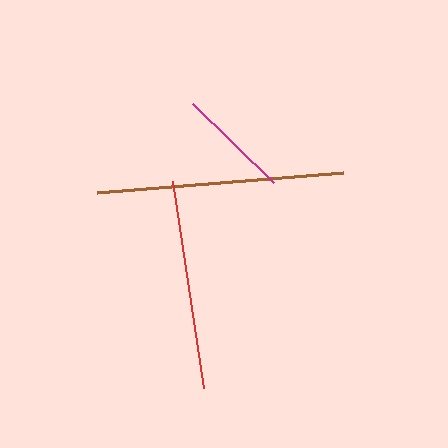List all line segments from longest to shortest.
From longest to shortest: brown, red, magenta.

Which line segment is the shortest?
The magenta line is the shortest at approximately 113 pixels.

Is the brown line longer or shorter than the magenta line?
The brown line is longer than the magenta line.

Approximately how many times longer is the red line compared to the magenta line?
The red line is approximately 1.8 times the length of the magenta line.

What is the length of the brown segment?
The brown segment is approximately 247 pixels long.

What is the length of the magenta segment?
The magenta segment is approximately 113 pixels long.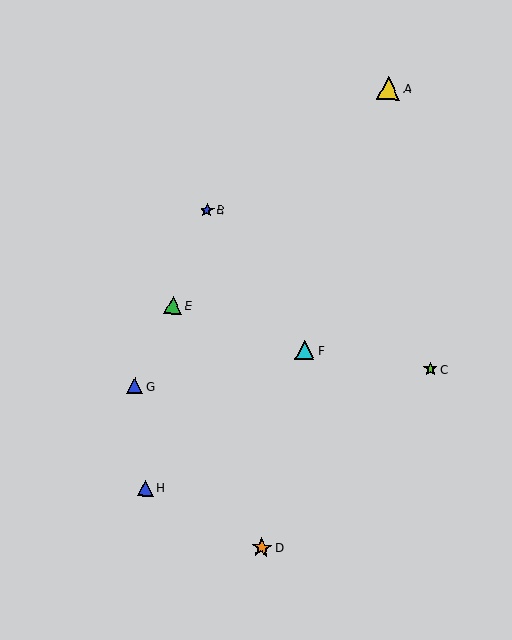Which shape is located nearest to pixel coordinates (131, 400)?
The blue triangle (labeled G) at (135, 386) is nearest to that location.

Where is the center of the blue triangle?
The center of the blue triangle is at (146, 488).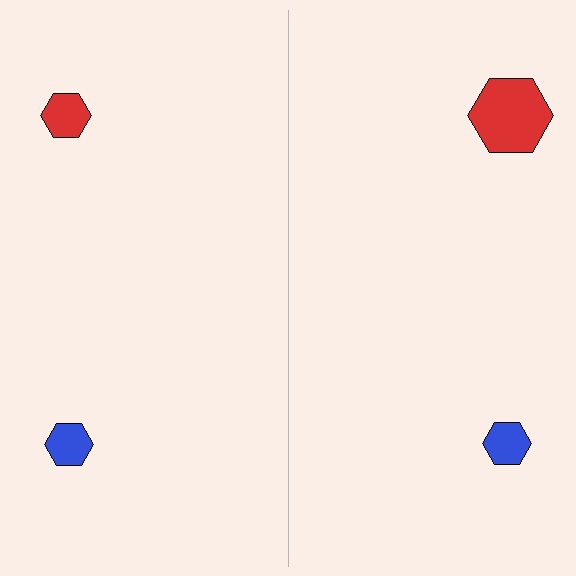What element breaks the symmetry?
The red hexagon on the right side has a different size than its mirror counterpart.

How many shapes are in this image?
There are 4 shapes in this image.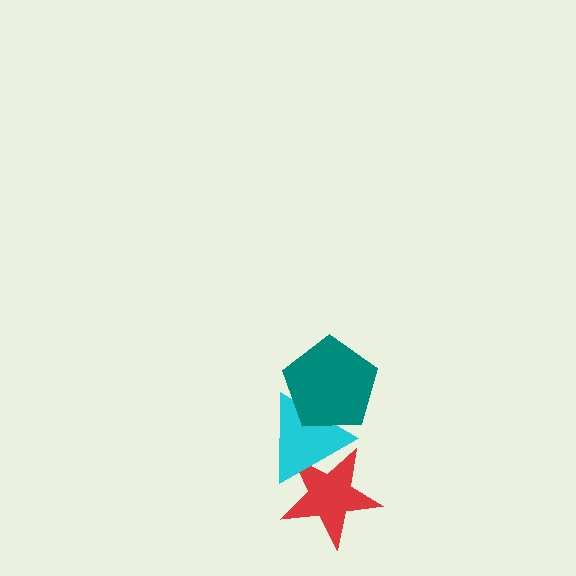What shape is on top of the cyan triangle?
The teal pentagon is on top of the cyan triangle.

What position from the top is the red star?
The red star is 3rd from the top.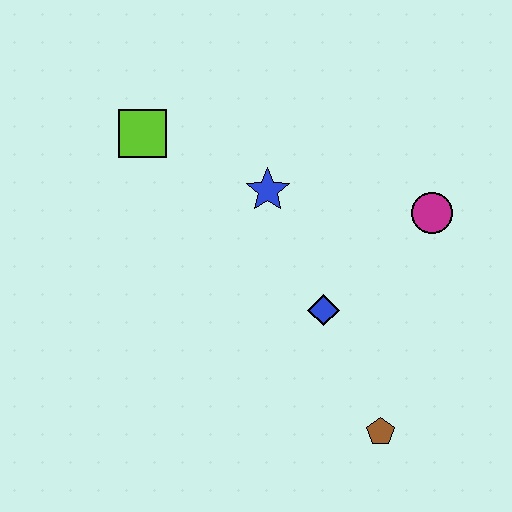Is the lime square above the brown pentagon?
Yes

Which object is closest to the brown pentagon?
The blue diamond is closest to the brown pentagon.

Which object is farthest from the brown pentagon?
The lime square is farthest from the brown pentagon.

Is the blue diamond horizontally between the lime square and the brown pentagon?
Yes